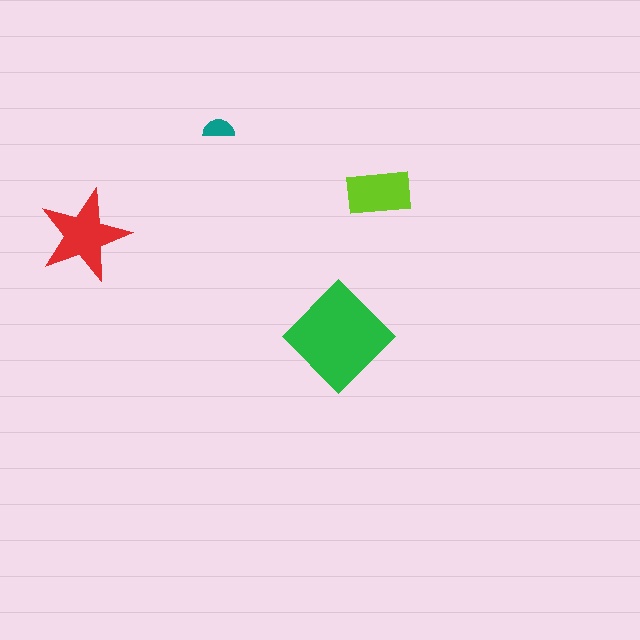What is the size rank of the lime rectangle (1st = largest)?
3rd.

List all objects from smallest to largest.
The teal semicircle, the lime rectangle, the red star, the green diamond.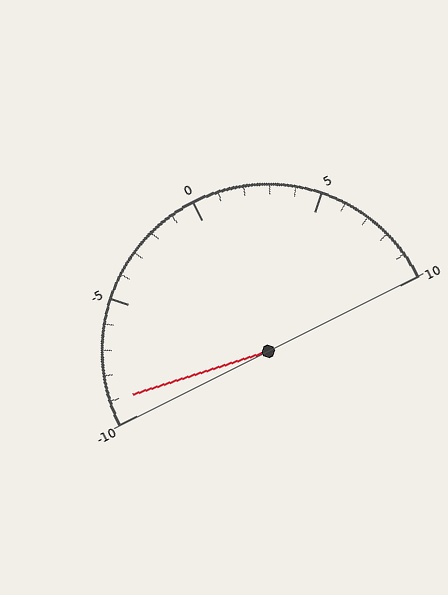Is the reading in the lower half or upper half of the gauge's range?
The reading is in the lower half of the range (-10 to 10).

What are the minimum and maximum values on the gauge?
The gauge ranges from -10 to 10.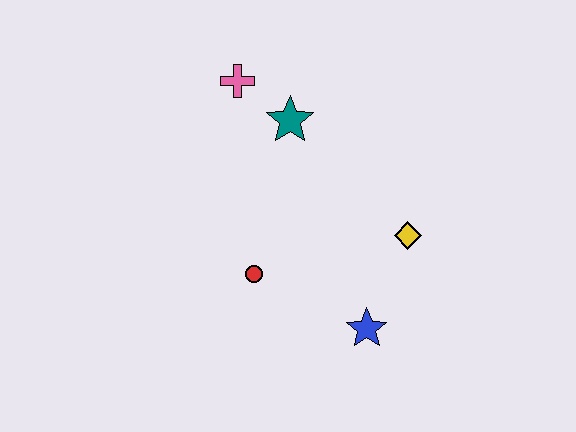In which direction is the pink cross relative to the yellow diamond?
The pink cross is to the left of the yellow diamond.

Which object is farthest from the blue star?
The pink cross is farthest from the blue star.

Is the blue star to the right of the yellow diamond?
No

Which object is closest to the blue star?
The yellow diamond is closest to the blue star.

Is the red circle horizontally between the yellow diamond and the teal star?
No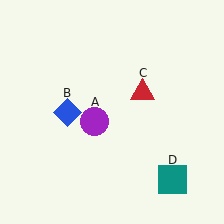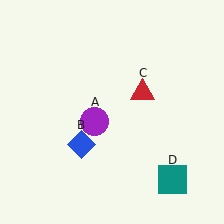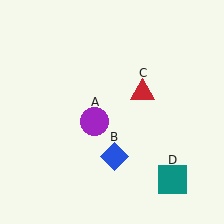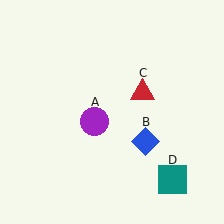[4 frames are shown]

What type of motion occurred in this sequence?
The blue diamond (object B) rotated counterclockwise around the center of the scene.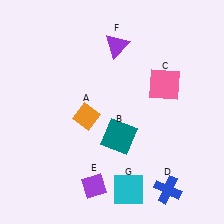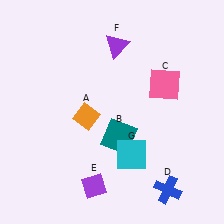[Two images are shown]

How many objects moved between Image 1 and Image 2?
1 object moved between the two images.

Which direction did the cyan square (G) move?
The cyan square (G) moved up.